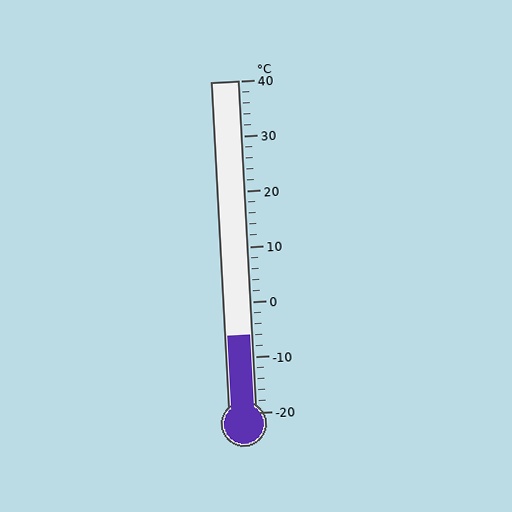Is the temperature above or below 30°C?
The temperature is below 30°C.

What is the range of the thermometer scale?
The thermometer scale ranges from -20°C to 40°C.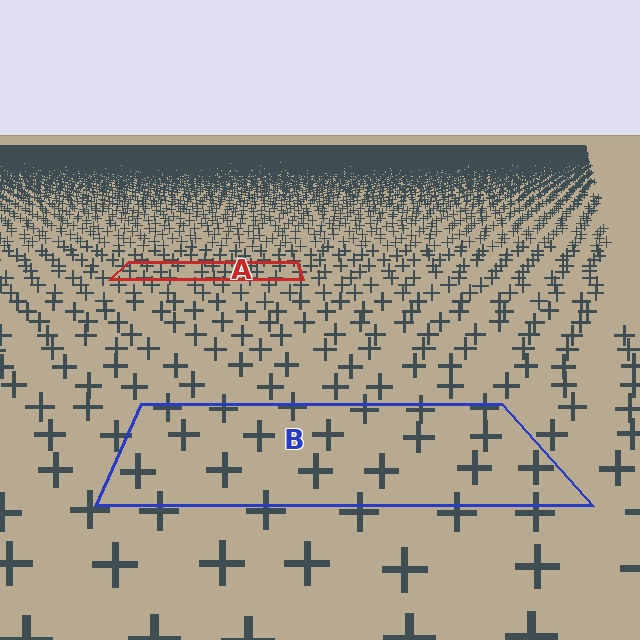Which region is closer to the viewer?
Region B is closer. The texture elements there are larger and more spread out.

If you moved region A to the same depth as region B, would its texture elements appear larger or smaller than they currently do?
They would appear larger. At a closer depth, the same texture elements are projected at a bigger on-screen size.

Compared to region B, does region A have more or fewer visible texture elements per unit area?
Region A has more texture elements per unit area — they are packed more densely because it is farther away.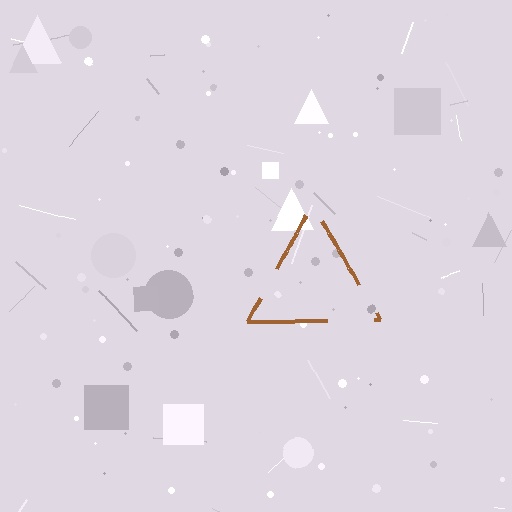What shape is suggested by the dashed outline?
The dashed outline suggests a triangle.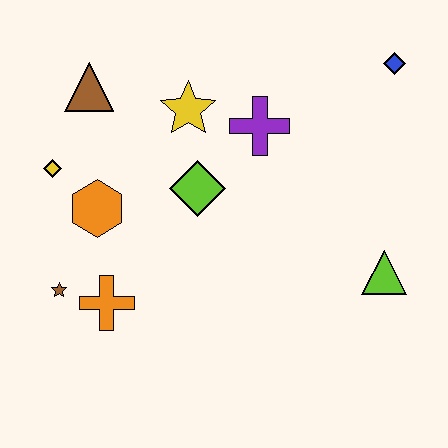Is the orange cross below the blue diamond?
Yes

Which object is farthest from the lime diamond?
The blue diamond is farthest from the lime diamond.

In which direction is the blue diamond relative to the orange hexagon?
The blue diamond is to the right of the orange hexagon.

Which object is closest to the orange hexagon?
The yellow diamond is closest to the orange hexagon.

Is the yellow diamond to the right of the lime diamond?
No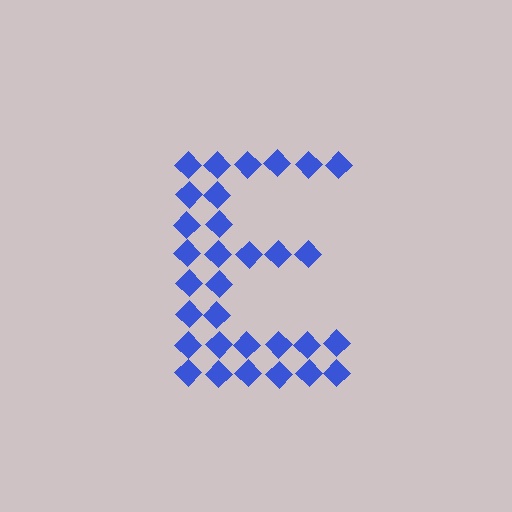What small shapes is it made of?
It is made of small diamonds.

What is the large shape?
The large shape is the letter E.